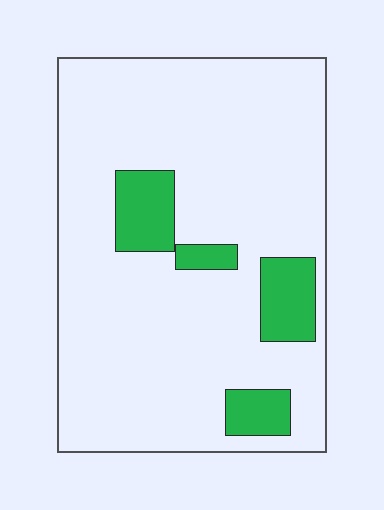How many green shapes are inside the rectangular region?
4.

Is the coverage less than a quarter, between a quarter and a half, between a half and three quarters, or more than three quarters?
Less than a quarter.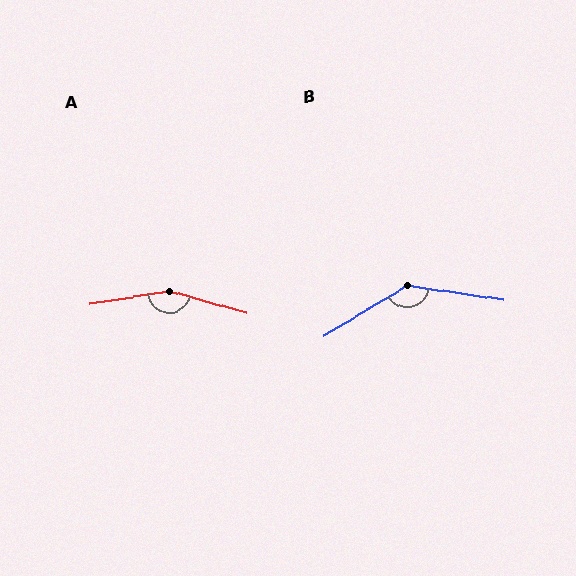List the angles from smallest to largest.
B (140°), A (155°).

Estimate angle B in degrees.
Approximately 140 degrees.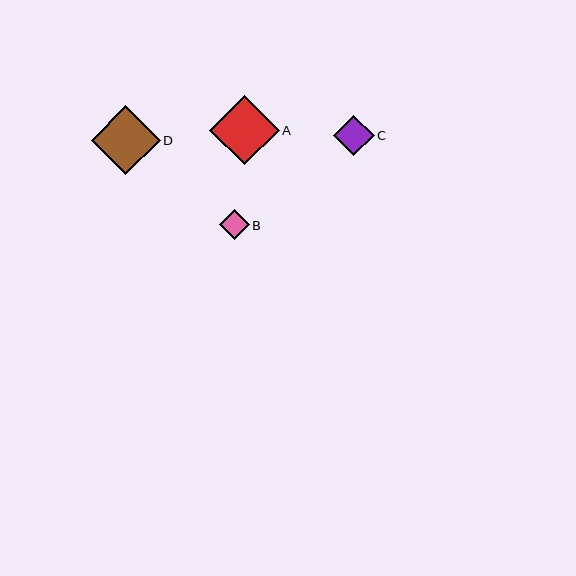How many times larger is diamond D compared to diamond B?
Diamond D is approximately 2.3 times the size of diamond B.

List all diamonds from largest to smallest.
From largest to smallest: A, D, C, B.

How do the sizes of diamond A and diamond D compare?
Diamond A and diamond D are approximately the same size.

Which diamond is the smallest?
Diamond B is the smallest with a size of approximately 30 pixels.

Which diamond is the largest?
Diamond A is the largest with a size of approximately 69 pixels.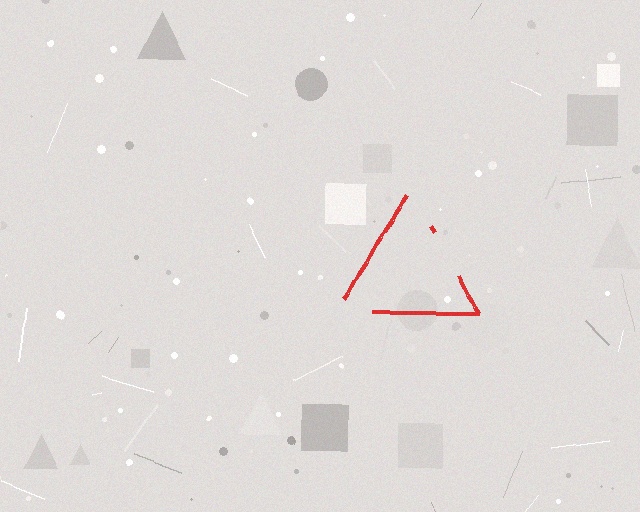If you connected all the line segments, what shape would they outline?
They would outline a triangle.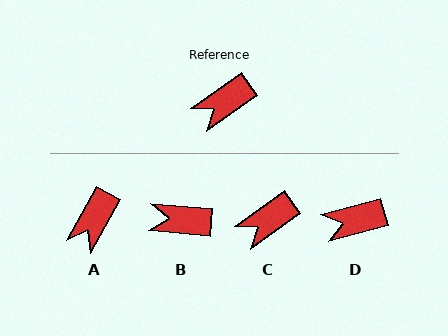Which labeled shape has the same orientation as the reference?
C.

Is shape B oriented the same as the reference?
No, it is off by about 41 degrees.